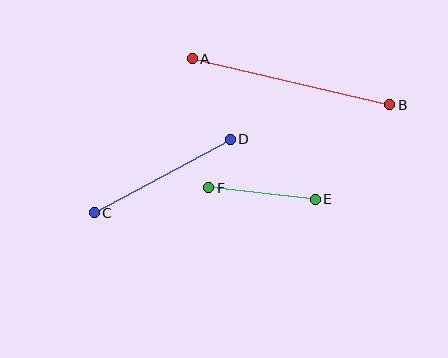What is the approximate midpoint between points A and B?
The midpoint is at approximately (291, 82) pixels.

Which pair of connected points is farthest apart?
Points A and B are farthest apart.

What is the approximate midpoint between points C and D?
The midpoint is at approximately (162, 176) pixels.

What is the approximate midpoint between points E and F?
The midpoint is at approximately (262, 193) pixels.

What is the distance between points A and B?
The distance is approximately 203 pixels.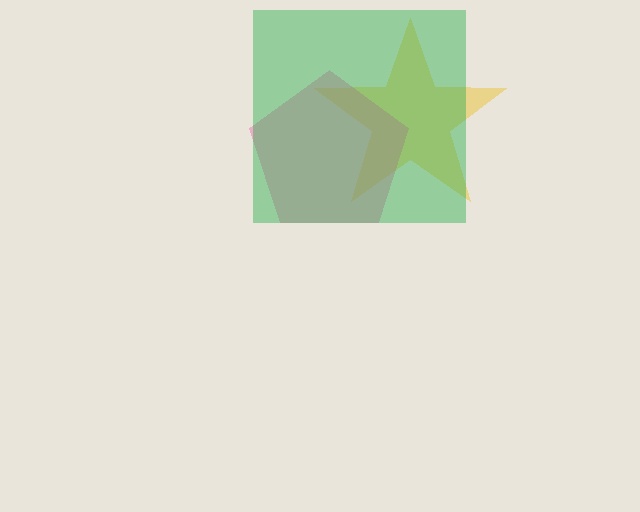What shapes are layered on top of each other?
The layered shapes are: a yellow star, a pink pentagon, a green square.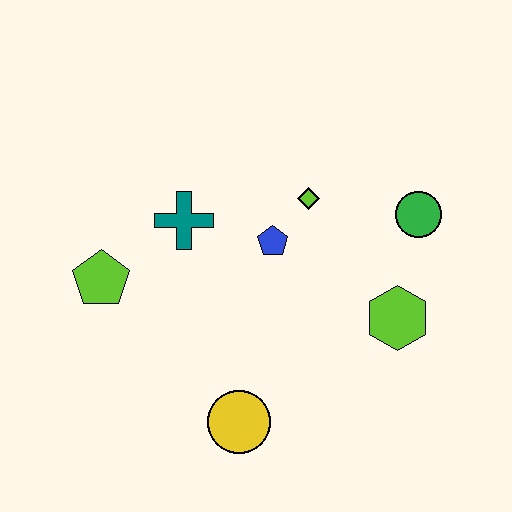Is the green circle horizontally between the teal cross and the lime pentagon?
No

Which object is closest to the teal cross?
The blue pentagon is closest to the teal cross.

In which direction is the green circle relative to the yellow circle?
The green circle is above the yellow circle.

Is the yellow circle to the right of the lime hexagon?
No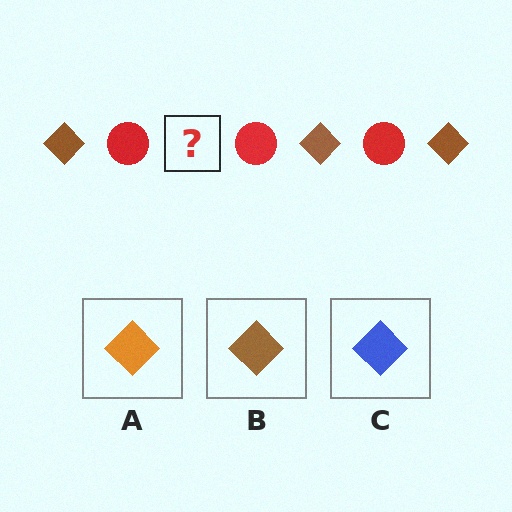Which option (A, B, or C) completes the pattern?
B.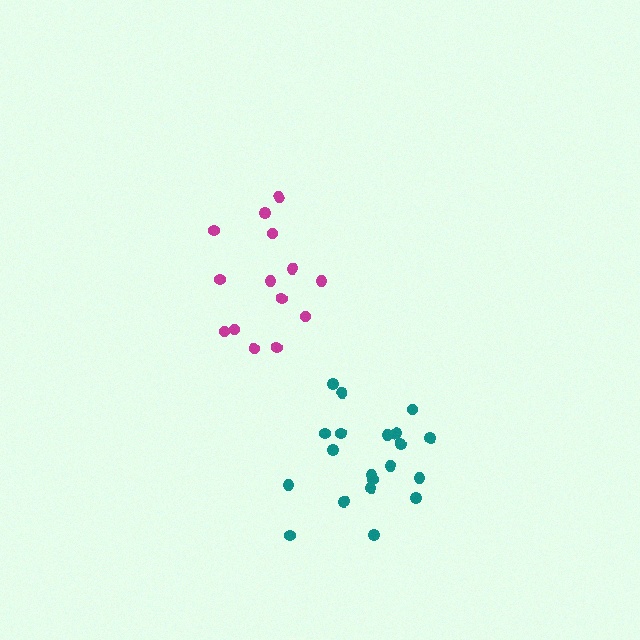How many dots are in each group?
Group 1: 14 dots, Group 2: 20 dots (34 total).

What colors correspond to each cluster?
The clusters are colored: magenta, teal.